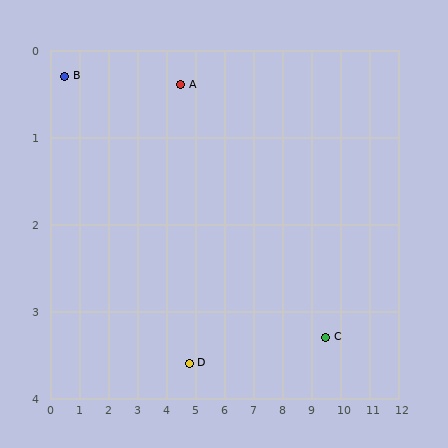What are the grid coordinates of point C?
Point C is at approximately (9.5, 3.3).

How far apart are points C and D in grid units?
Points C and D are about 4.7 grid units apart.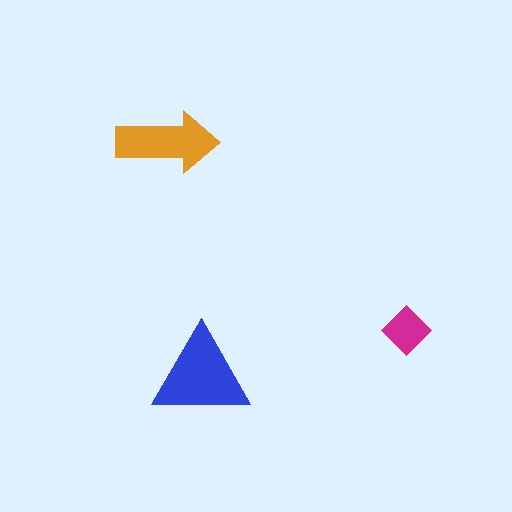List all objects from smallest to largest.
The magenta diamond, the orange arrow, the blue triangle.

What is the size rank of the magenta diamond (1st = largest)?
3rd.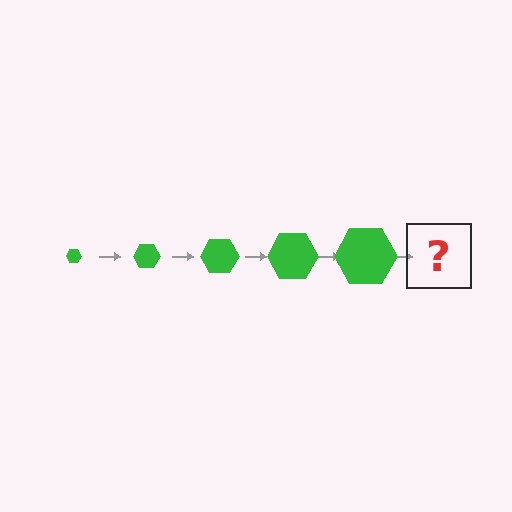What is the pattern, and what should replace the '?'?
The pattern is that the hexagon gets progressively larger each step. The '?' should be a green hexagon, larger than the previous one.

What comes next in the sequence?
The next element should be a green hexagon, larger than the previous one.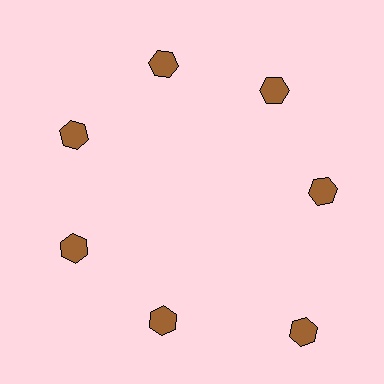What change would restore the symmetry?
The symmetry would be restored by moving it inward, back onto the ring so that all 7 hexagons sit at equal angles and equal distance from the center.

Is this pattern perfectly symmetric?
No. The 7 brown hexagons are arranged in a ring, but one element near the 5 o'clock position is pushed outward from the center, breaking the 7-fold rotational symmetry.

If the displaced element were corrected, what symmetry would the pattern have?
It would have 7-fold rotational symmetry — the pattern would map onto itself every 51 degrees.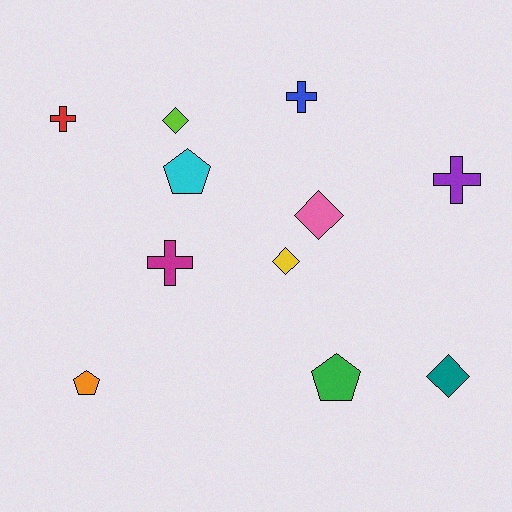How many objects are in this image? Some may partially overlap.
There are 11 objects.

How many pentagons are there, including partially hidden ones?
There are 3 pentagons.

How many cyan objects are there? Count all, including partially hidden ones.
There is 1 cyan object.